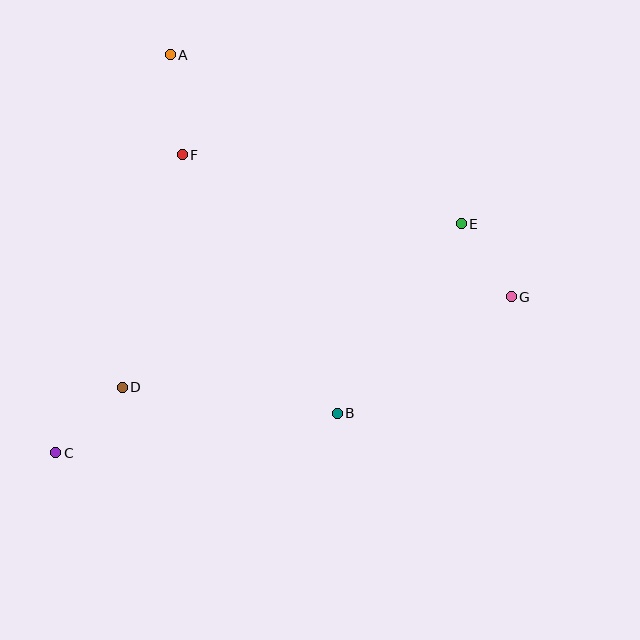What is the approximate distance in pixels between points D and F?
The distance between D and F is approximately 240 pixels.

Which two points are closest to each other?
Points E and G are closest to each other.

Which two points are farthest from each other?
Points C and G are farthest from each other.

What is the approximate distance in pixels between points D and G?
The distance between D and G is approximately 399 pixels.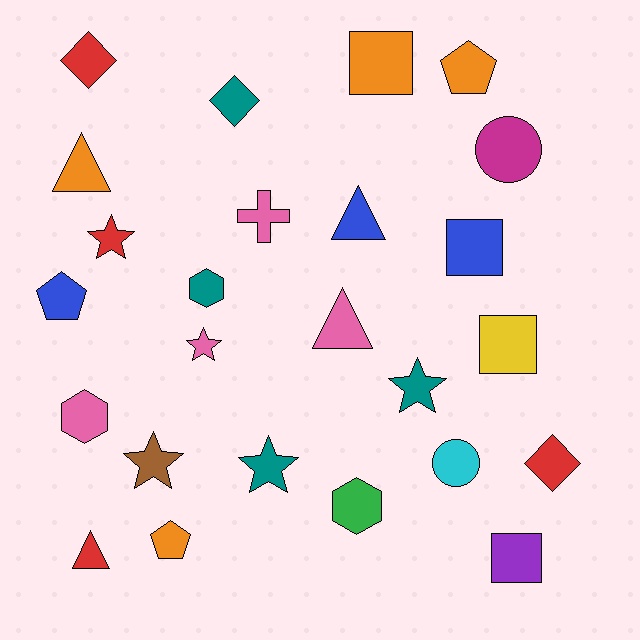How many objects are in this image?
There are 25 objects.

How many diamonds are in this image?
There are 3 diamonds.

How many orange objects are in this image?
There are 4 orange objects.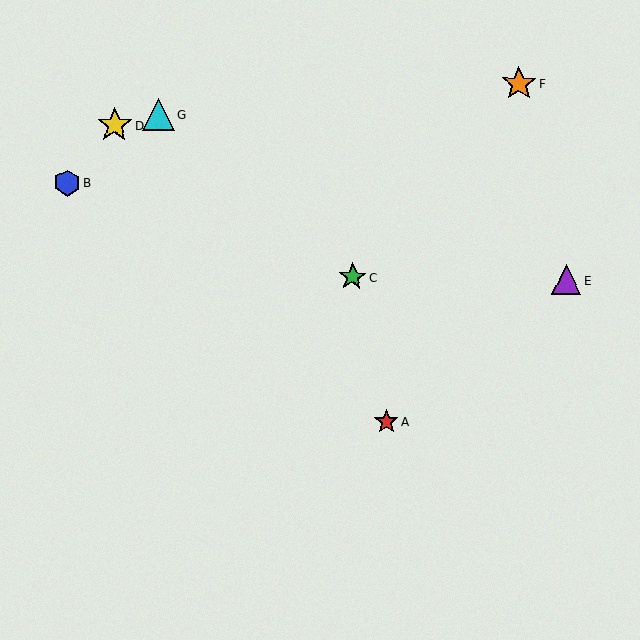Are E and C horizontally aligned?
Yes, both are at y≈280.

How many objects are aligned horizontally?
2 objects (C, E) are aligned horizontally.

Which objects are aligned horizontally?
Objects C, E are aligned horizontally.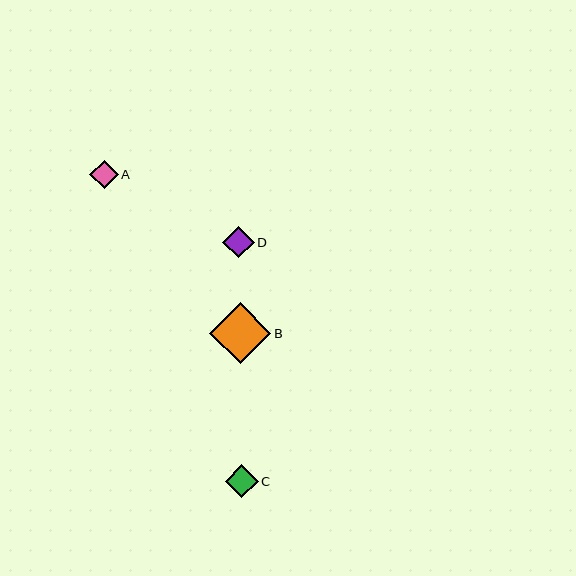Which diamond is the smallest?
Diamond A is the smallest with a size of approximately 28 pixels.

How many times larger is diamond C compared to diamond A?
Diamond C is approximately 1.2 times the size of diamond A.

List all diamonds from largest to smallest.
From largest to smallest: B, C, D, A.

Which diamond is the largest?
Diamond B is the largest with a size of approximately 61 pixels.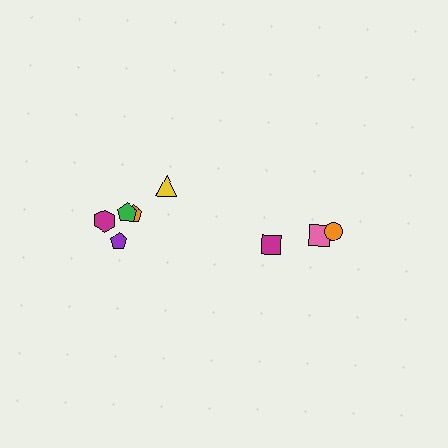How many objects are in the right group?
There are 3 objects.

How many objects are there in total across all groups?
There are 8 objects.